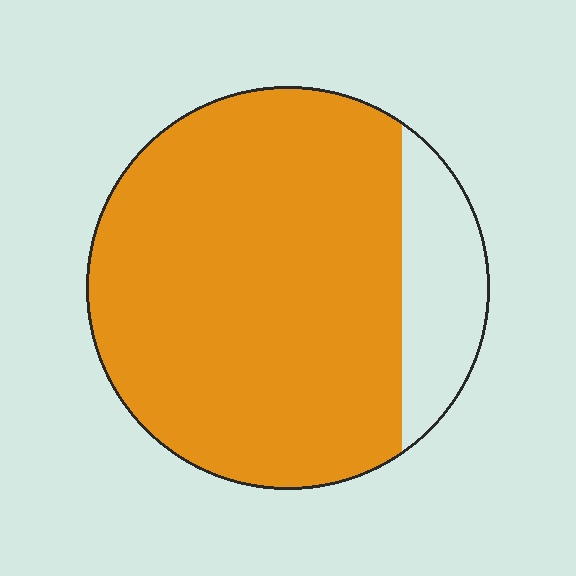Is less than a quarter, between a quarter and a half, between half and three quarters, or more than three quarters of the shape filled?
More than three quarters.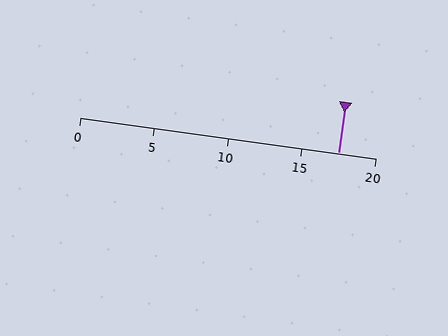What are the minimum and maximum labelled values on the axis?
The axis runs from 0 to 20.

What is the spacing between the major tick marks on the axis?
The major ticks are spaced 5 apart.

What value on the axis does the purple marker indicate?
The marker indicates approximately 17.5.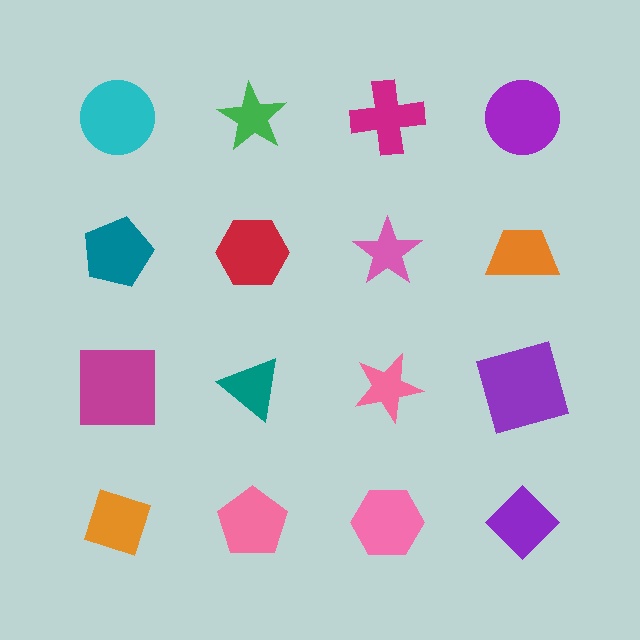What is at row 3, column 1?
A magenta square.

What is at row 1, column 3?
A magenta cross.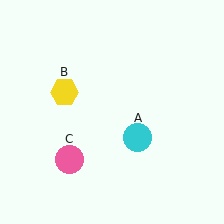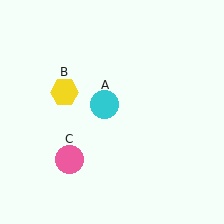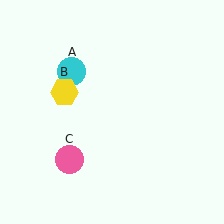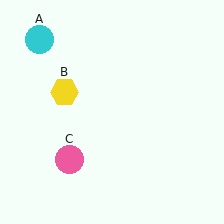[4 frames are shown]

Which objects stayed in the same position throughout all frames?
Yellow hexagon (object B) and pink circle (object C) remained stationary.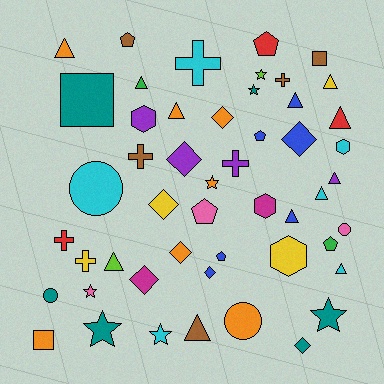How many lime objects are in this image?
There are 2 lime objects.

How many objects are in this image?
There are 50 objects.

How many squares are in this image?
There are 3 squares.